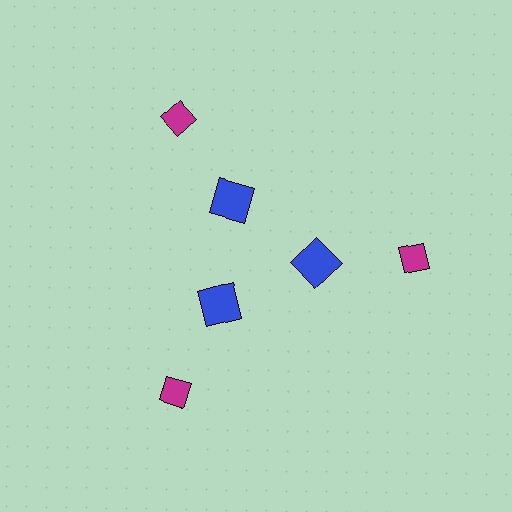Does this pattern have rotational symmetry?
Yes, this pattern has 3-fold rotational symmetry. It looks the same after rotating 120 degrees around the center.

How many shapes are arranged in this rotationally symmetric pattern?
There are 6 shapes, arranged in 3 groups of 2.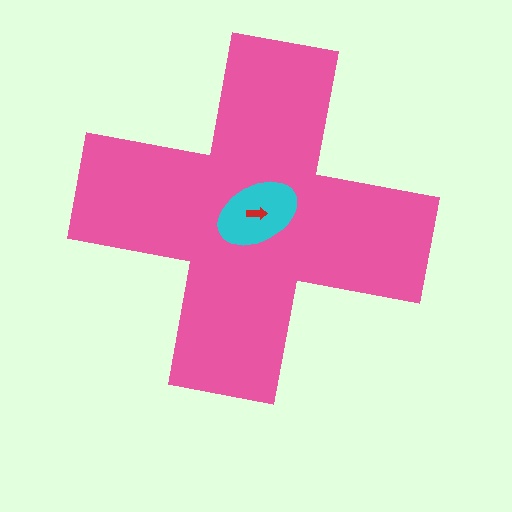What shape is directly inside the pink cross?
The cyan ellipse.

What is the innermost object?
The red arrow.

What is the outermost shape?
The pink cross.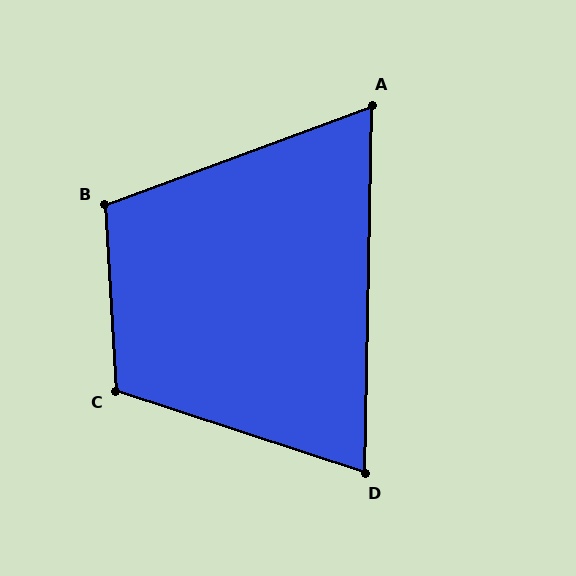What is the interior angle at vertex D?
Approximately 73 degrees (acute).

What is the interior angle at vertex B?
Approximately 107 degrees (obtuse).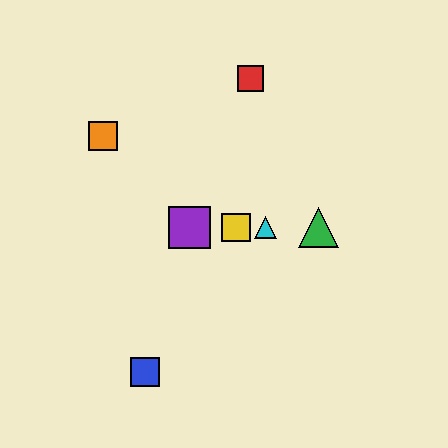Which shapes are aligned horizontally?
The green triangle, the yellow square, the purple square, the cyan triangle are aligned horizontally.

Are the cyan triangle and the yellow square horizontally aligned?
Yes, both are at y≈227.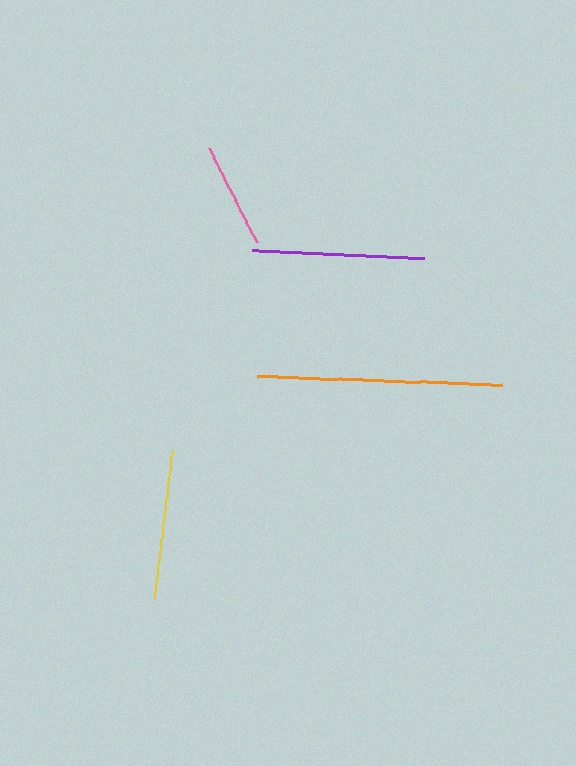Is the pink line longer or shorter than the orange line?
The orange line is longer than the pink line.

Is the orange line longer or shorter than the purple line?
The orange line is longer than the purple line.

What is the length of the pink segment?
The pink segment is approximately 106 pixels long.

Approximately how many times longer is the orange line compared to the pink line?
The orange line is approximately 2.3 times the length of the pink line.